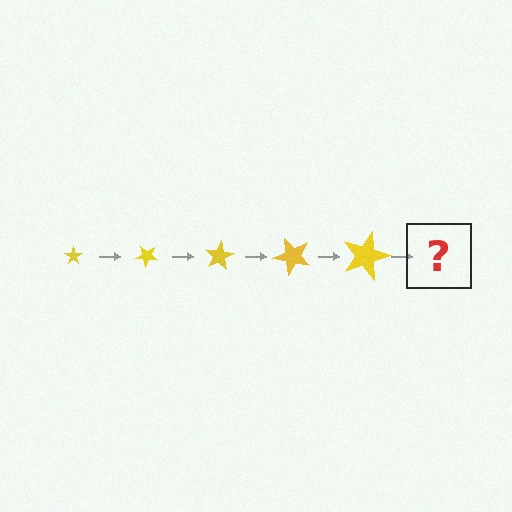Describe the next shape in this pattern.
It should be a star, larger than the previous one and rotated 200 degrees from the start.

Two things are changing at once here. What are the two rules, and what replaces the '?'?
The two rules are that the star grows larger each step and it rotates 40 degrees each step. The '?' should be a star, larger than the previous one and rotated 200 degrees from the start.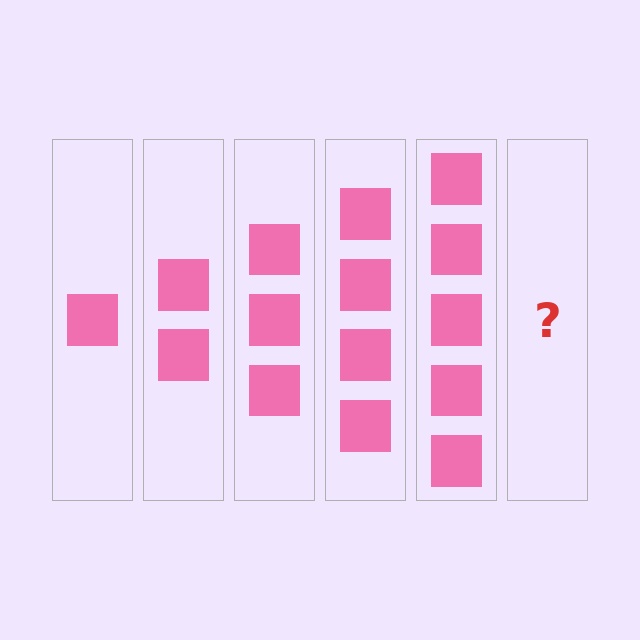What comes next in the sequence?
The next element should be 6 squares.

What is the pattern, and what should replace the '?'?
The pattern is that each step adds one more square. The '?' should be 6 squares.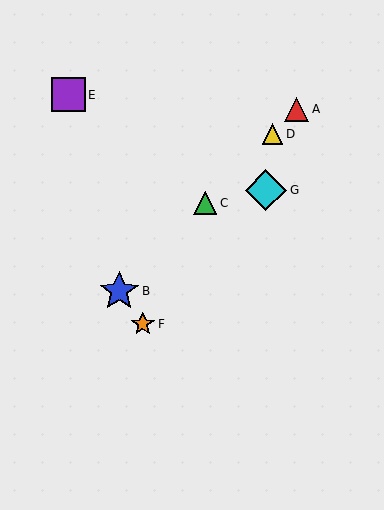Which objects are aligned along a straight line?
Objects A, B, C, D are aligned along a straight line.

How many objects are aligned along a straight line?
4 objects (A, B, C, D) are aligned along a straight line.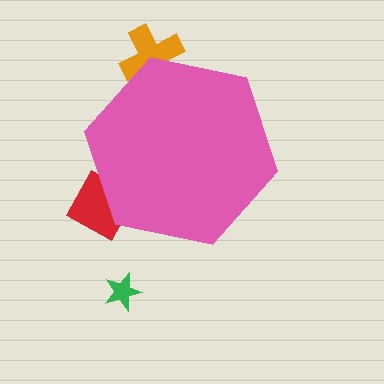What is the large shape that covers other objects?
A pink hexagon.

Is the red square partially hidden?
Yes, the red square is partially hidden behind the pink hexagon.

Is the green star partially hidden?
No, the green star is fully visible.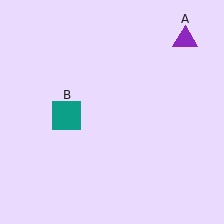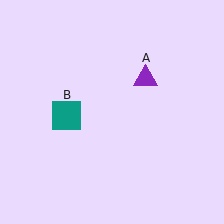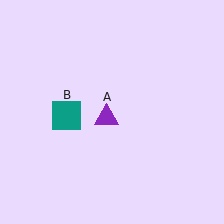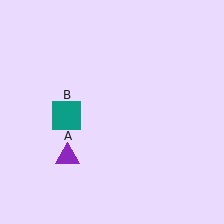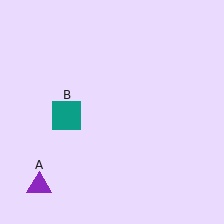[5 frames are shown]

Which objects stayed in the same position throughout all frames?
Teal square (object B) remained stationary.